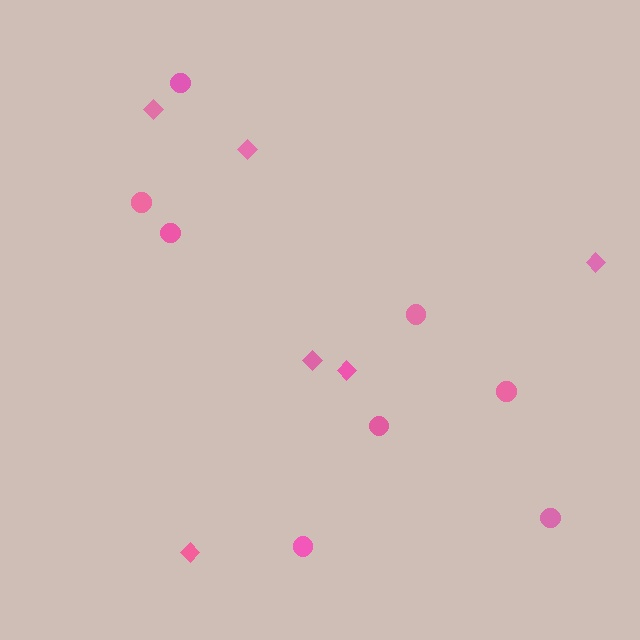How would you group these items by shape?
There are 2 groups: one group of circles (8) and one group of diamonds (6).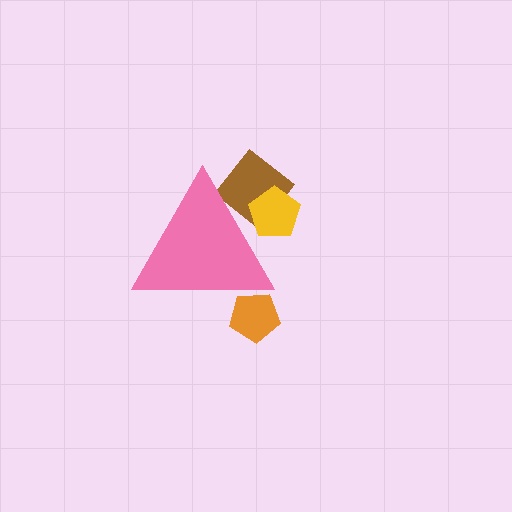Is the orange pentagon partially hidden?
Yes, the orange pentagon is partially hidden behind the pink triangle.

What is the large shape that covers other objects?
A pink triangle.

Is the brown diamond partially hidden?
Yes, the brown diamond is partially hidden behind the pink triangle.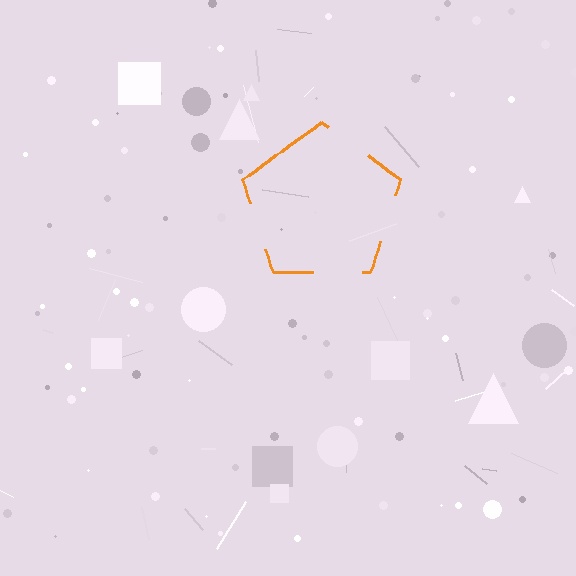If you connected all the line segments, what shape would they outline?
They would outline a pentagon.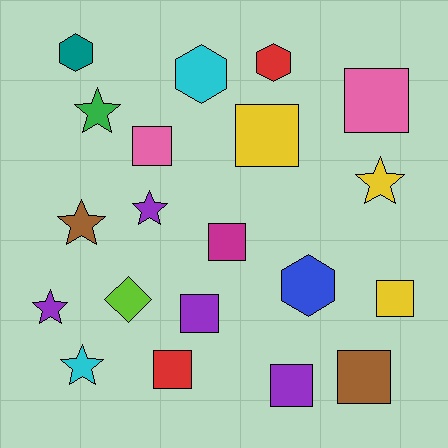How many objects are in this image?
There are 20 objects.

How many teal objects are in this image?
There is 1 teal object.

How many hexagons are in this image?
There are 4 hexagons.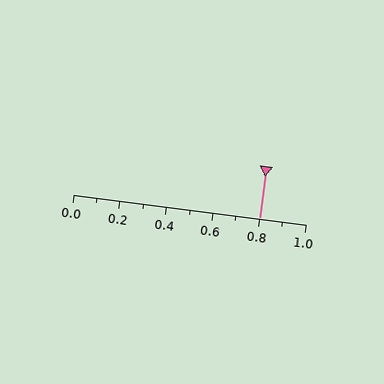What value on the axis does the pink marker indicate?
The marker indicates approximately 0.8.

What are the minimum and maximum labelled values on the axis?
The axis runs from 0.0 to 1.0.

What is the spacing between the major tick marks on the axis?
The major ticks are spaced 0.2 apart.